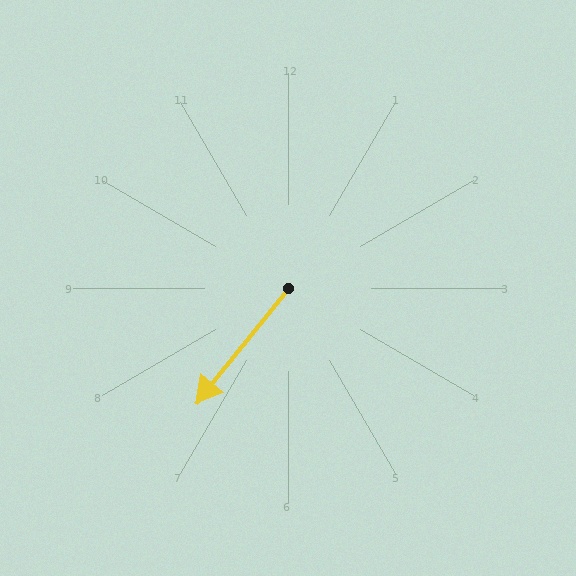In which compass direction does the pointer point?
Southwest.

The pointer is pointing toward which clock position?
Roughly 7 o'clock.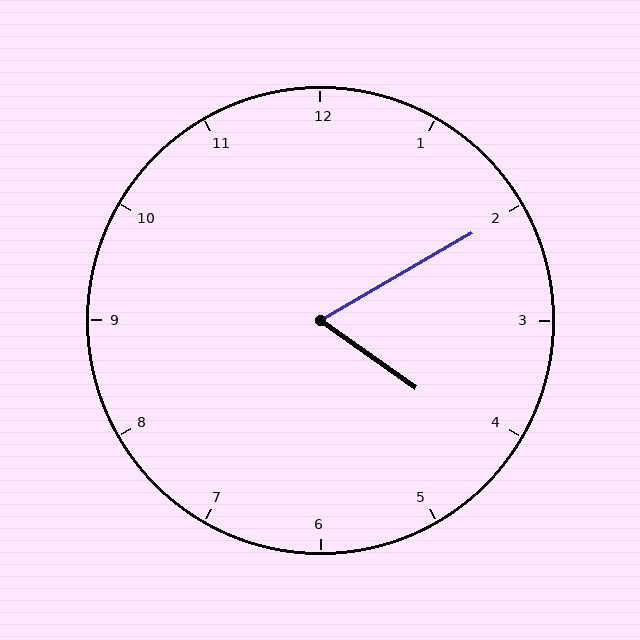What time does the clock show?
4:10.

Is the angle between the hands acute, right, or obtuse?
It is acute.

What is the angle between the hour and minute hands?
Approximately 65 degrees.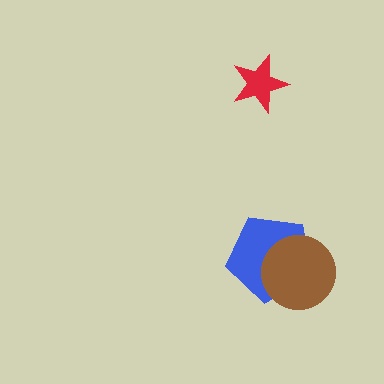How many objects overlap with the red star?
0 objects overlap with the red star.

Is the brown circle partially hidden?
No, no other shape covers it.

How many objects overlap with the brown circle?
1 object overlaps with the brown circle.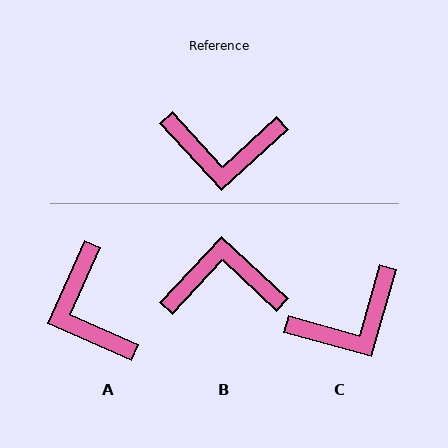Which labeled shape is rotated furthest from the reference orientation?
B, about 175 degrees away.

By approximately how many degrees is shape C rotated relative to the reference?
Approximately 32 degrees counter-clockwise.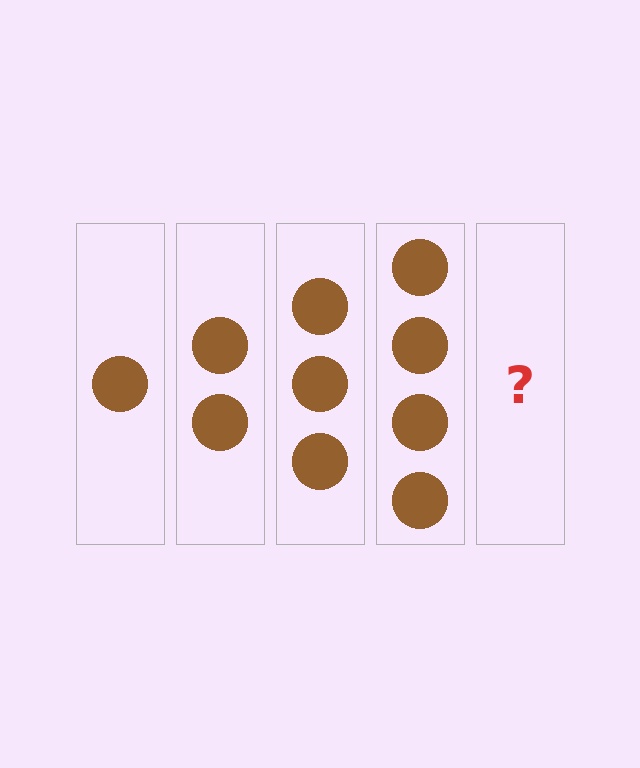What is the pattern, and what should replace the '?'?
The pattern is that each step adds one more circle. The '?' should be 5 circles.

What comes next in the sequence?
The next element should be 5 circles.